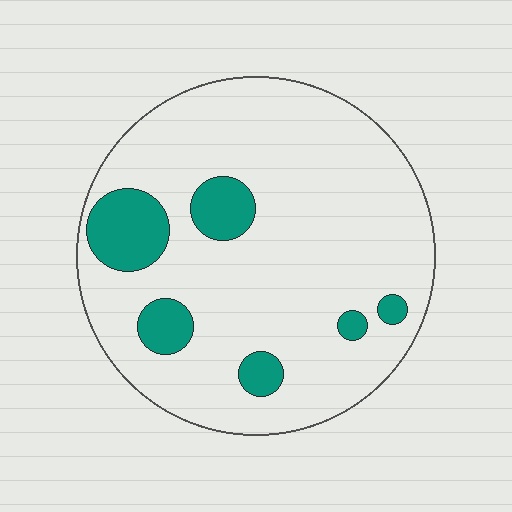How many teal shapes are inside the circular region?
6.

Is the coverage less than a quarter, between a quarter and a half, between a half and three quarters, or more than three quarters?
Less than a quarter.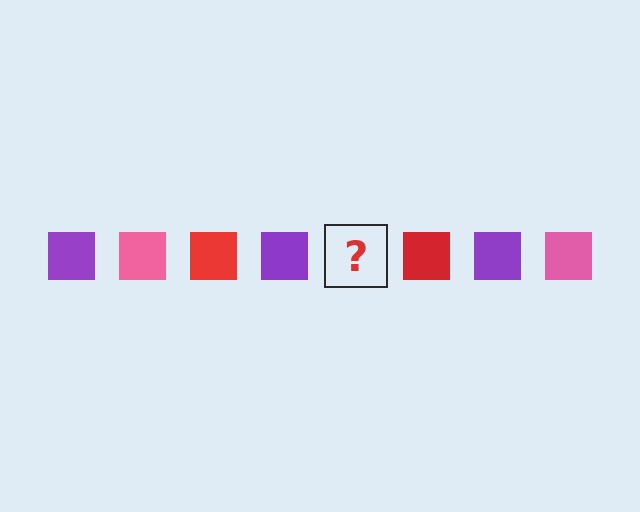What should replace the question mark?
The question mark should be replaced with a pink square.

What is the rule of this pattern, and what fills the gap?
The rule is that the pattern cycles through purple, pink, red squares. The gap should be filled with a pink square.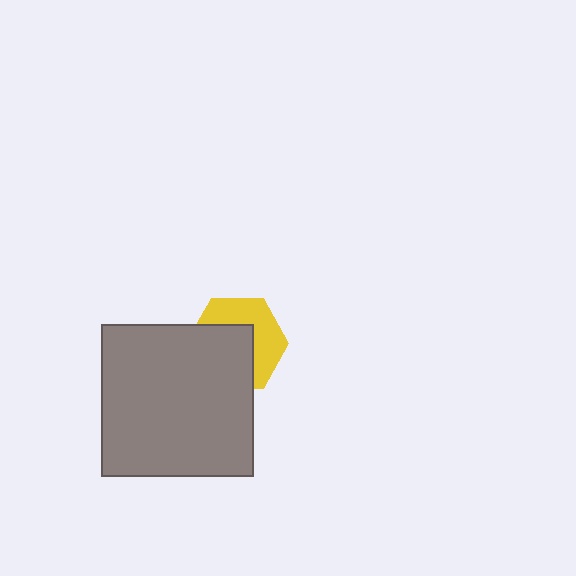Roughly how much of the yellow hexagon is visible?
About half of it is visible (roughly 47%).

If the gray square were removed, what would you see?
You would see the complete yellow hexagon.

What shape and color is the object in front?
The object in front is a gray square.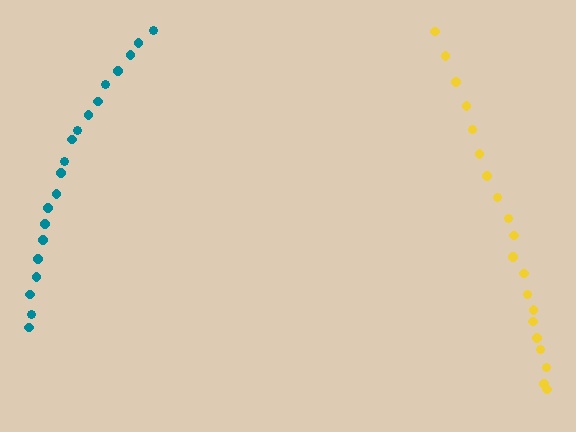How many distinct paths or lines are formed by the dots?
There are 2 distinct paths.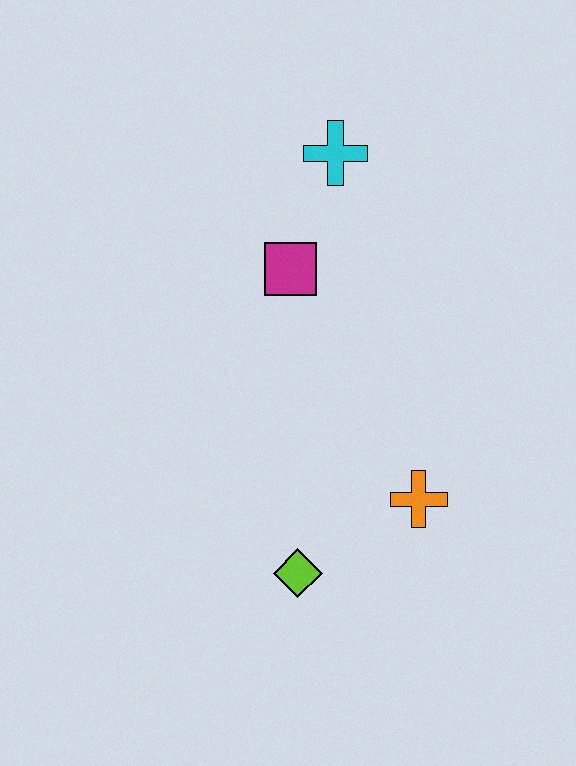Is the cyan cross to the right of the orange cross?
No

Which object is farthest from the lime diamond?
The cyan cross is farthest from the lime diamond.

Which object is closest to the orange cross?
The lime diamond is closest to the orange cross.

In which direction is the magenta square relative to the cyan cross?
The magenta square is below the cyan cross.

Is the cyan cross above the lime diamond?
Yes